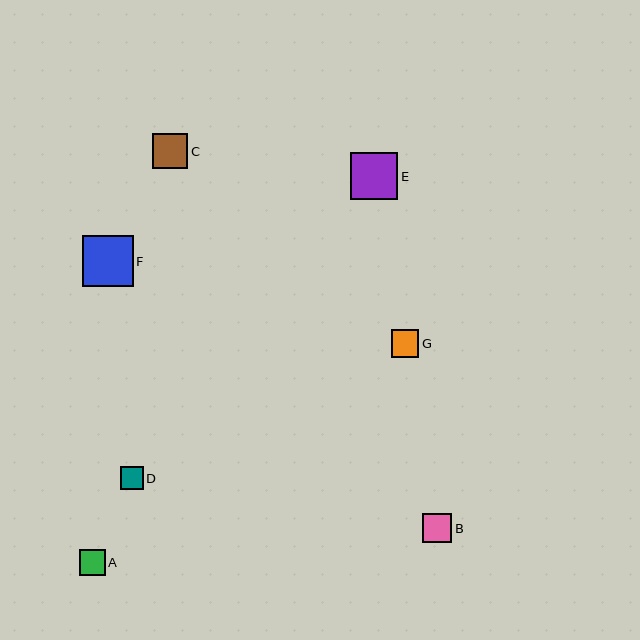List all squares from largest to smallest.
From largest to smallest: F, E, C, B, G, A, D.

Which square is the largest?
Square F is the largest with a size of approximately 51 pixels.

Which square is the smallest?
Square D is the smallest with a size of approximately 23 pixels.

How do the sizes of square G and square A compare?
Square G and square A are approximately the same size.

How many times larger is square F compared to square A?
Square F is approximately 2.0 times the size of square A.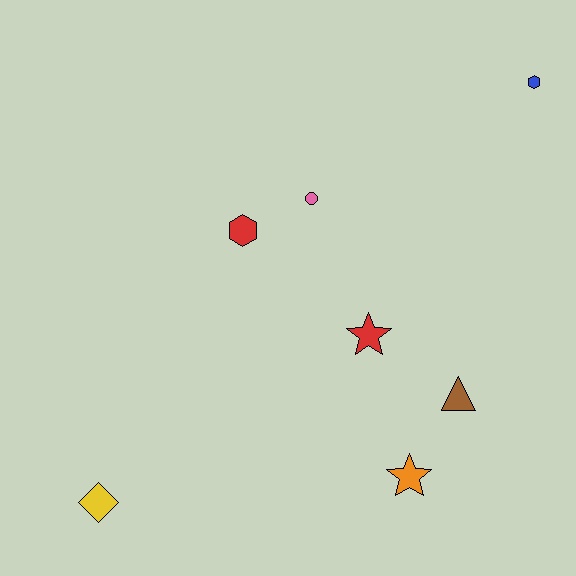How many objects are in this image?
There are 7 objects.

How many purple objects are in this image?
There are no purple objects.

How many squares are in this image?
There are no squares.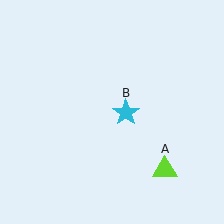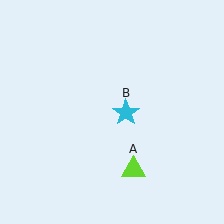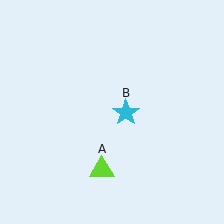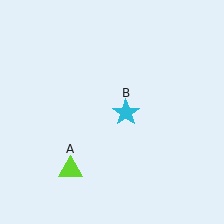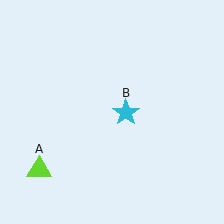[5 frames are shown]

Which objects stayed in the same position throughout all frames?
Cyan star (object B) remained stationary.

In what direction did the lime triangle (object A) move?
The lime triangle (object A) moved left.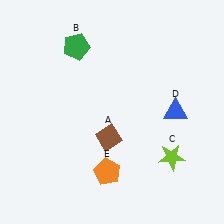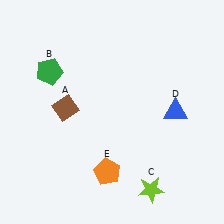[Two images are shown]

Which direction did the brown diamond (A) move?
The brown diamond (A) moved left.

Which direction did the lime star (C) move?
The lime star (C) moved down.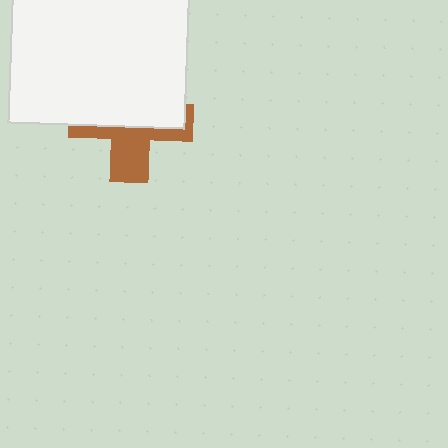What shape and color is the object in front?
The object in front is a white square.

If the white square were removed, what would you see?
You would see the complete brown cross.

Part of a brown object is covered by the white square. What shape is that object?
It is a cross.